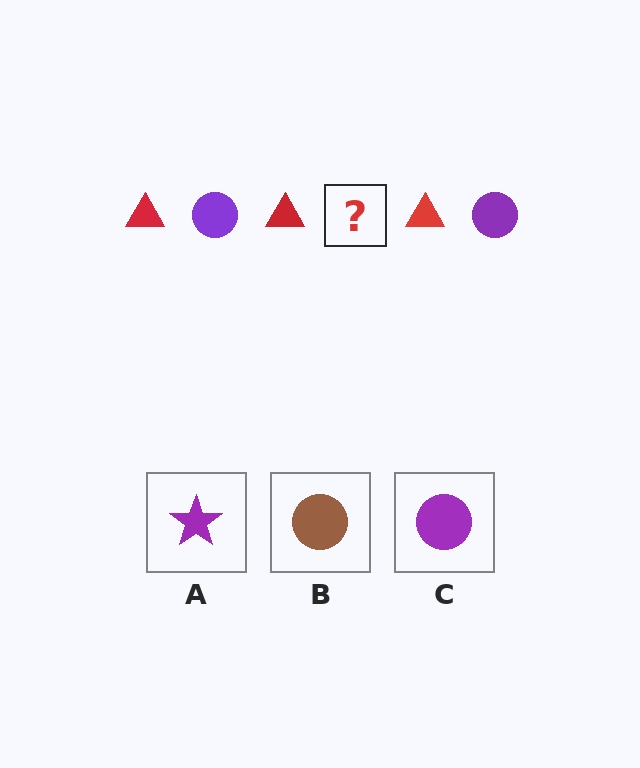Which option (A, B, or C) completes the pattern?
C.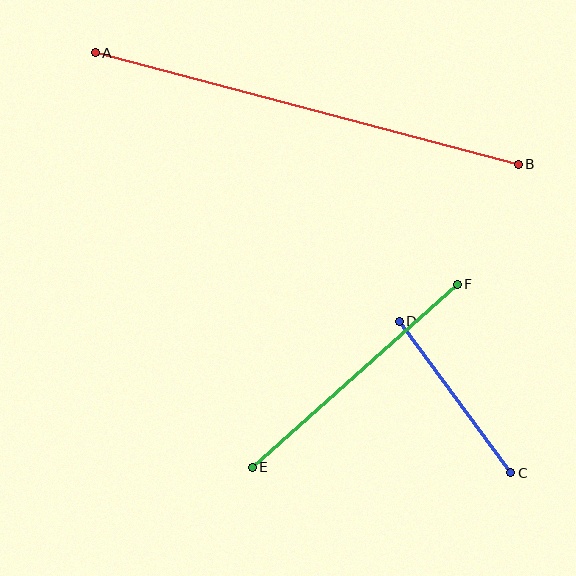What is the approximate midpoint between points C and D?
The midpoint is at approximately (455, 397) pixels.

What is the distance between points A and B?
The distance is approximately 437 pixels.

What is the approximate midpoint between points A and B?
The midpoint is at approximately (307, 108) pixels.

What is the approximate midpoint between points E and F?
The midpoint is at approximately (355, 376) pixels.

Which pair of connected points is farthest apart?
Points A and B are farthest apart.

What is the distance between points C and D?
The distance is approximately 188 pixels.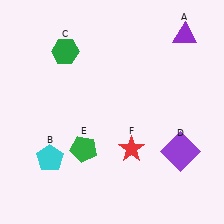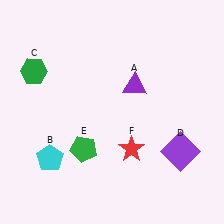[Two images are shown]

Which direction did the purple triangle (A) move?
The purple triangle (A) moved down.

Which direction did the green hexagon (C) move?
The green hexagon (C) moved left.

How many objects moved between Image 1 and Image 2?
2 objects moved between the two images.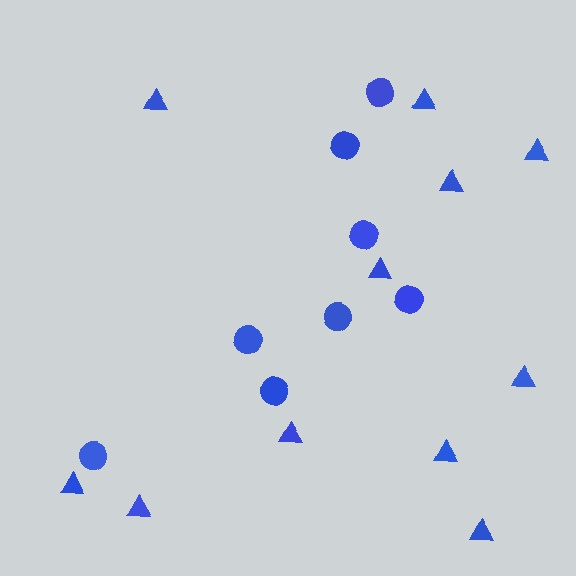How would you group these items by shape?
There are 2 groups: one group of triangles (11) and one group of circles (8).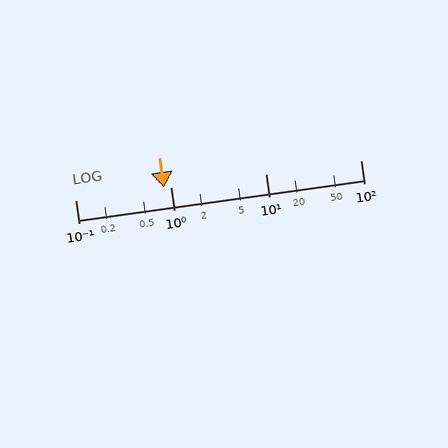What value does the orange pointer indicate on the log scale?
The pointer indicates approximately 0.85.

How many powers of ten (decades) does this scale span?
The scale spans 3 decades, from 0.1 to 100.